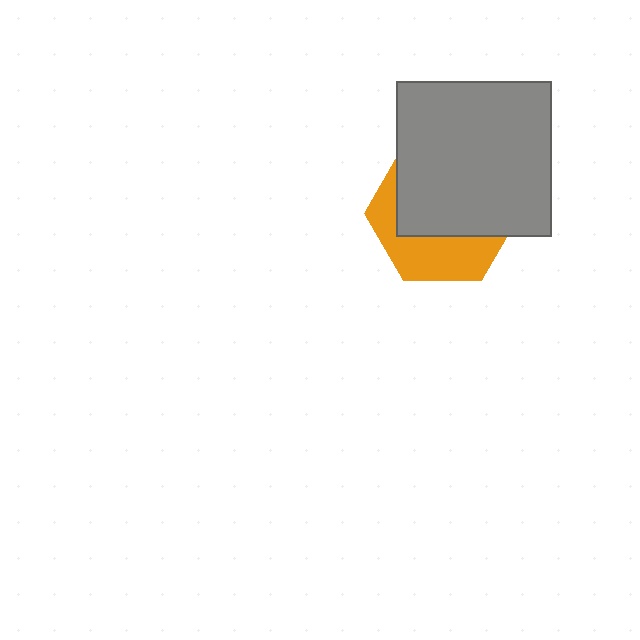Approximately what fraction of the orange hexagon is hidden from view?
Roughly 63% of the orange hexagon is hidden behind the gray square.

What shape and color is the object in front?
The object in front is a gray square.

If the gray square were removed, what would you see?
You would see the complete orange hexagon.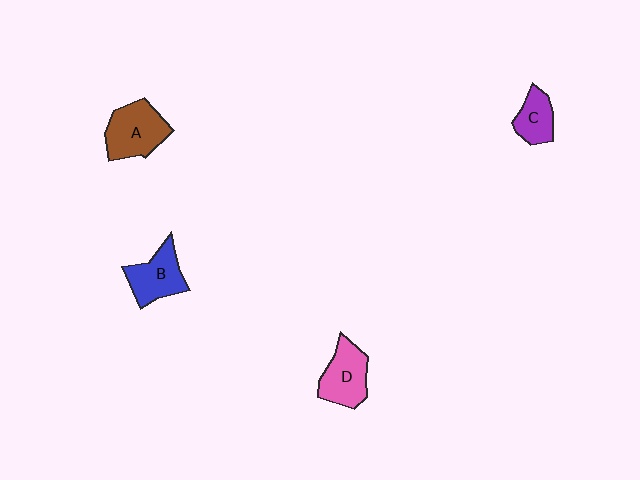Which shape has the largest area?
Shape A (brown).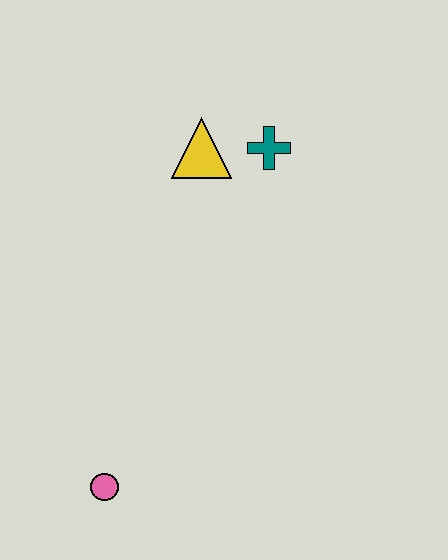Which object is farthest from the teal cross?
The pink circle is farthest from the teal cross.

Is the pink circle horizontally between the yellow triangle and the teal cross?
No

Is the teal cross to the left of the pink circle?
No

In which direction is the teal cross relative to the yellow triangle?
The teal cross is to the right of the yellow triangle.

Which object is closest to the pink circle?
The yellow triangle is closest to the pink circle.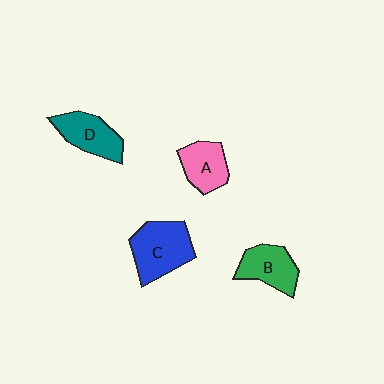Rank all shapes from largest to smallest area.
From largest to smallest: C (blue), D (teal), B (green), A (pink).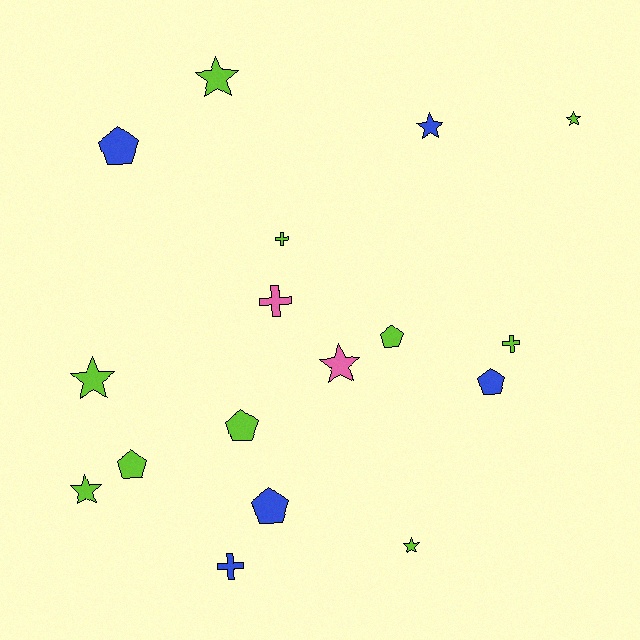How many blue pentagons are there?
There are 3 blue pentagons.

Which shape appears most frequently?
Star, with 7 objects.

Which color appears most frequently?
Lime, with 10 objects.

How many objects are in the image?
There are 17 objects.